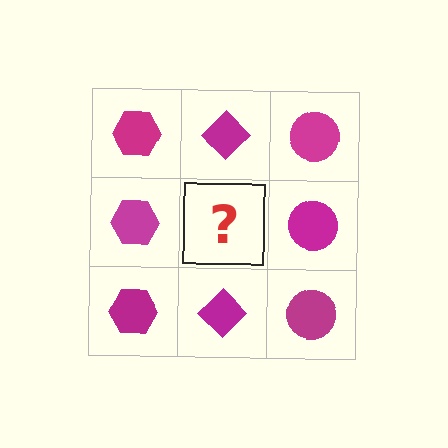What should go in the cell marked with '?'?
The missing cell should contain a magenta diamond.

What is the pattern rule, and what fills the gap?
The rule is that each column has a consistent shape. The gap should be filled with a magenta diamond.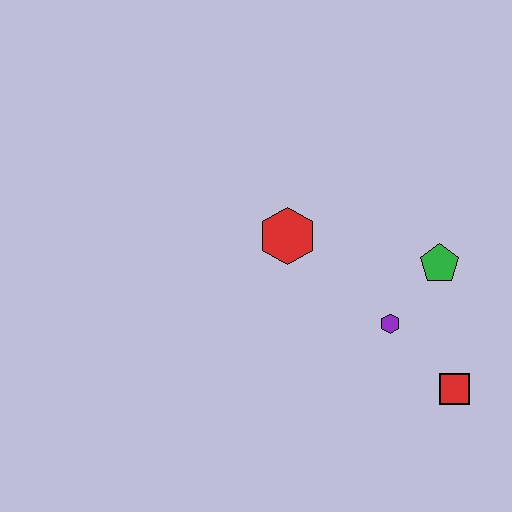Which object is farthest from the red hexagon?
The red square is farthest from the red hexagon.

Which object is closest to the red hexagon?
The purple hexagon is closest to the red hexagon.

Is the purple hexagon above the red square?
Yes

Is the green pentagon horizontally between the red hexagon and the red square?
Yes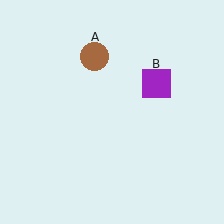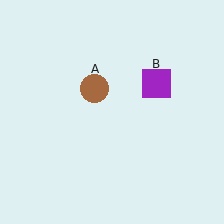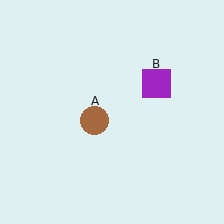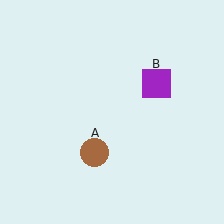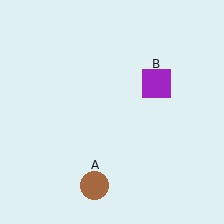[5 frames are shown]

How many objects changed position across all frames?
1 object changed position: brown circle (object A).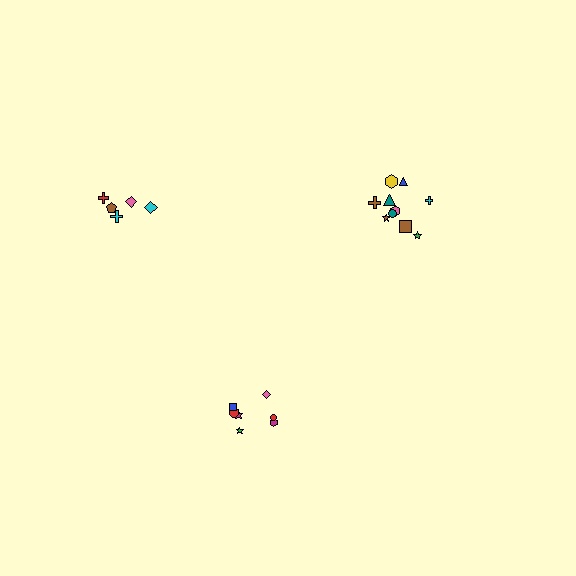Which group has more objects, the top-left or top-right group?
The top-right group.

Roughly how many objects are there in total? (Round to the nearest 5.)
Roughly 20 objects in total.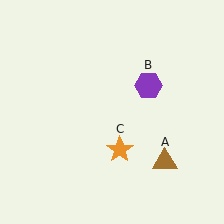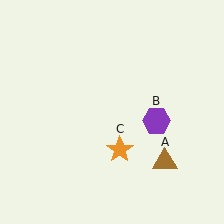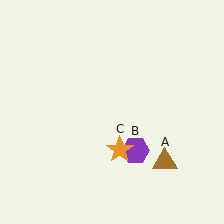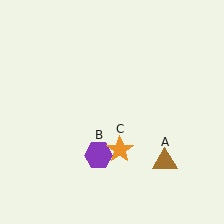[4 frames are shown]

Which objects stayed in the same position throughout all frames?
Brown triangle (object A) and orange star (object C) remained stationary.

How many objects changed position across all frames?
1 object changed position: purple hexagon (object B).